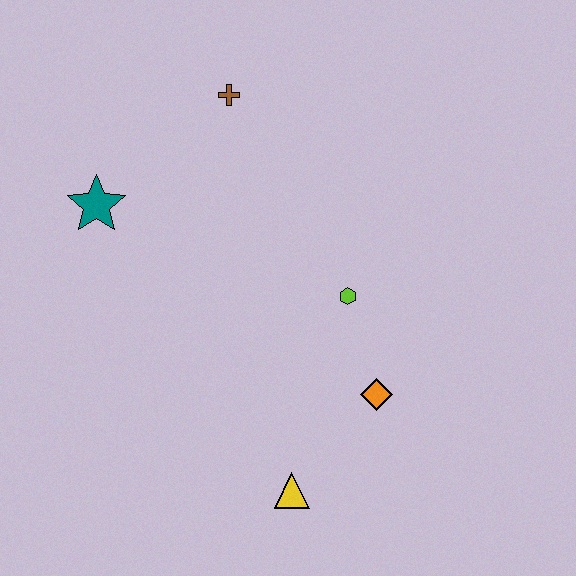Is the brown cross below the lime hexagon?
No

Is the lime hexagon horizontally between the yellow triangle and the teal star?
No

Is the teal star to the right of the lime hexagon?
No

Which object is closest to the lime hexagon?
The orange diamond is closest to the lime hexagon.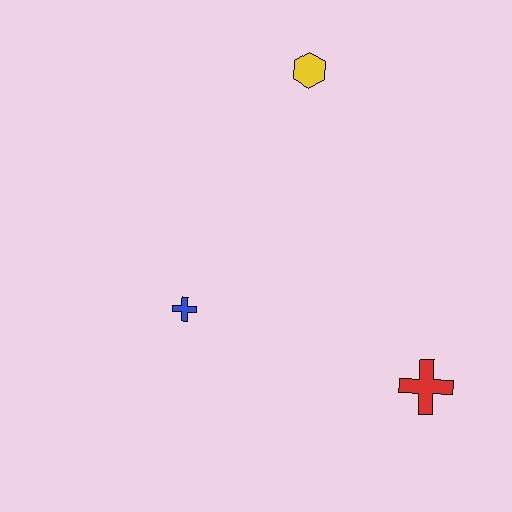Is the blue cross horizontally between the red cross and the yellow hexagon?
No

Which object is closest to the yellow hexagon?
The blue cross is closest to the yellow hexagon.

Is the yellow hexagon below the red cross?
No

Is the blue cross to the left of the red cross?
Yes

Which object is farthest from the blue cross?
The yellow hexagon is farthest from the blue cross.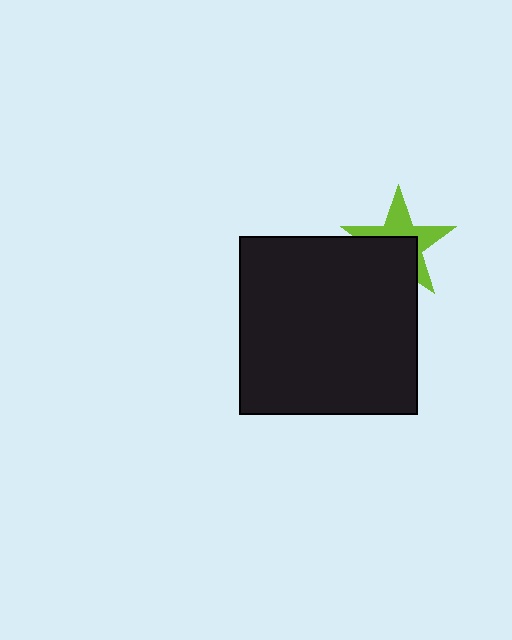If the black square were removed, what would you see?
You would see the complete lime star.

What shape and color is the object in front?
The object in front is a black square.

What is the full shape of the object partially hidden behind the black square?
The partially hidden object is a lime star.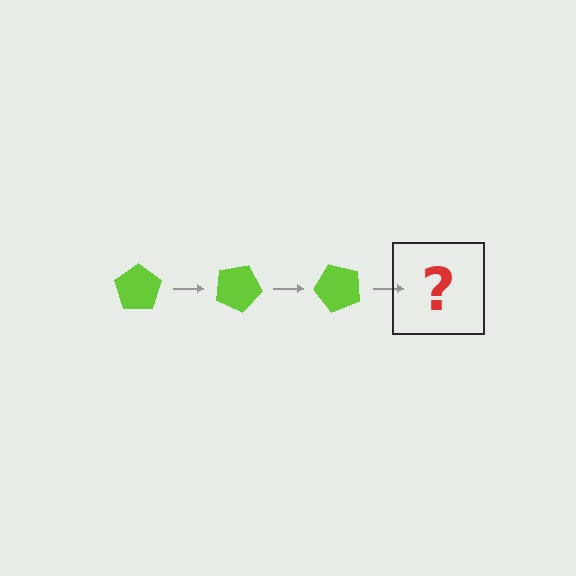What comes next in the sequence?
The next element should be a lime pentagon rotated 75 degrees.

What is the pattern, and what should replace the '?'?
The pattern is that the pentagon rotates 25 degrees each step. The '?' should be a lime pentagon rotated 75 degrees.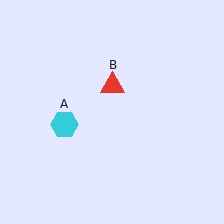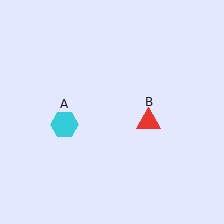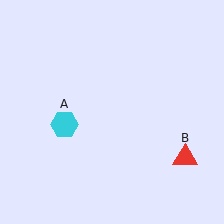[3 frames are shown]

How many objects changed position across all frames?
1 object changed position: red triangle (object B).